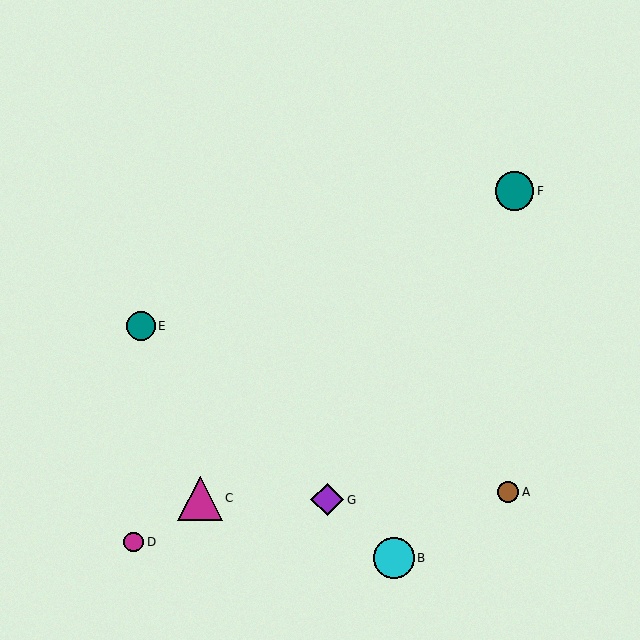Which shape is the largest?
The magenta triangle (labeled C) is the largest.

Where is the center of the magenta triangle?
The center of the magenta triangle is at (200, 498).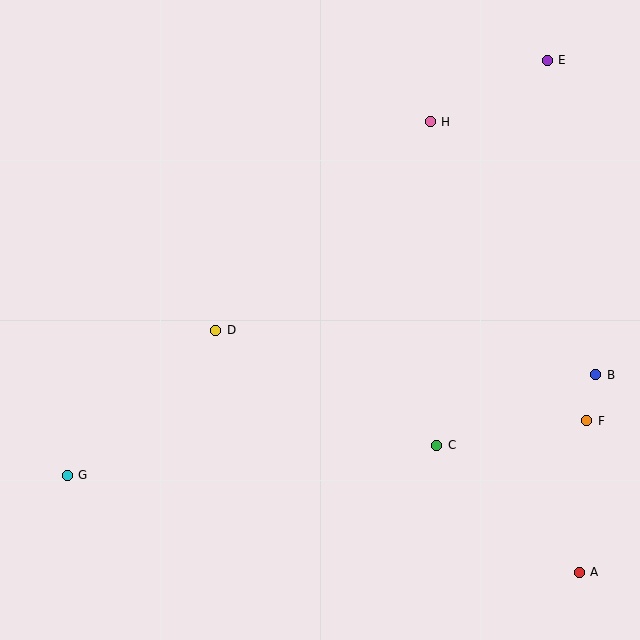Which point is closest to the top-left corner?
Point D is closest to the top-left corner.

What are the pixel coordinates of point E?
Point E is at (547, 60).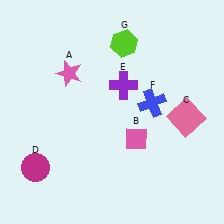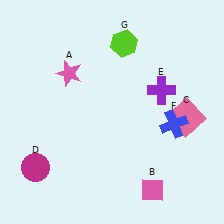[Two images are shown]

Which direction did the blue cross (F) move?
The blue cross (F) moved down.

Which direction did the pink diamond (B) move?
The pink diamond (B) moved down.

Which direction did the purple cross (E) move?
The purple cross (E) moved right.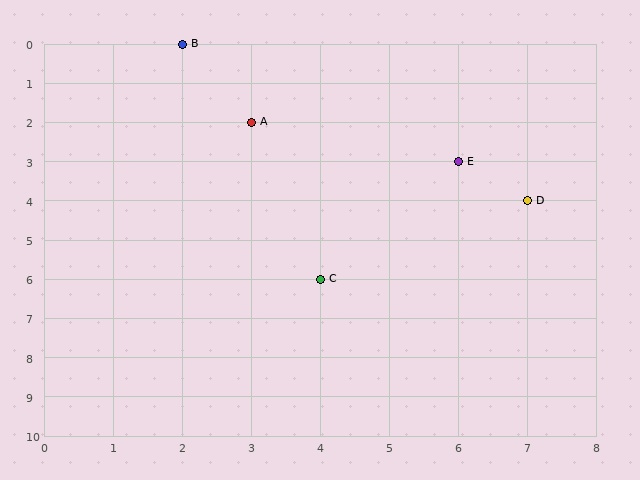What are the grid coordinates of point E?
Point E is at grid coordinates (6, 3).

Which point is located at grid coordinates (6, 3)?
Point E is at (6, 3).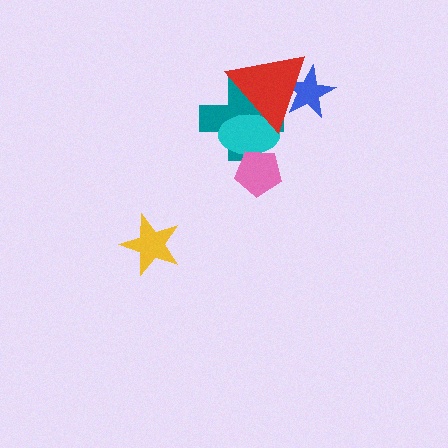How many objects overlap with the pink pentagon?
2 objects overlap with the pink pentagon.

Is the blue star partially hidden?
Yes, it is partially covered by another shape.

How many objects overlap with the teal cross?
3 objects overlap with the teal cross.